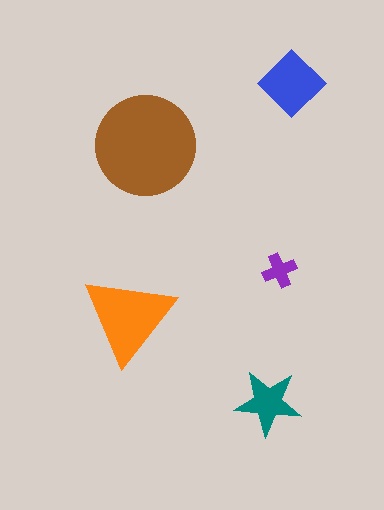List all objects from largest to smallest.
The brown circle, the orange triangle, the blue diamond, the teal star, the purple cross.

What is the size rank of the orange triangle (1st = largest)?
2nd.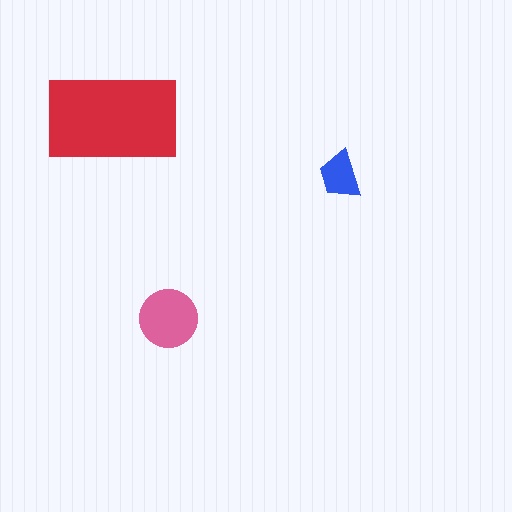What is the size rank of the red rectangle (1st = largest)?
1st.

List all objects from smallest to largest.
The blue trapezoid, the pink circle, the red rectangle.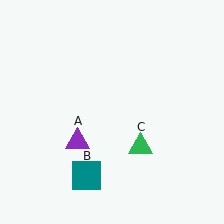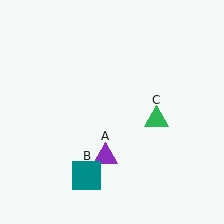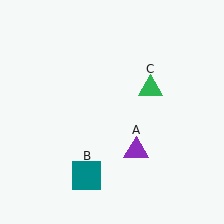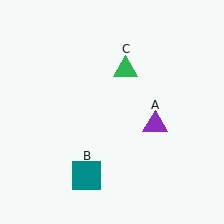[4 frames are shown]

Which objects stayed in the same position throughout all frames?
Teal square (object B) remained stationary.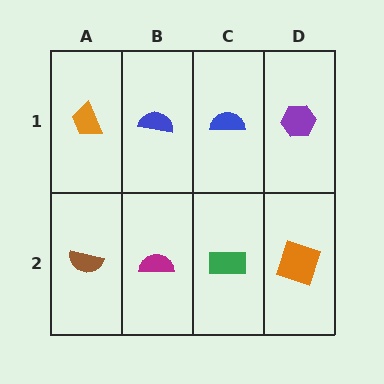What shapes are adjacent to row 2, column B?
A blue semicircle (row 1, column B), a brown semicircle (row 2, column A), a green rectangle (row 2, column C).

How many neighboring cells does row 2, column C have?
3.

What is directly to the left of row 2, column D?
A green rectangle.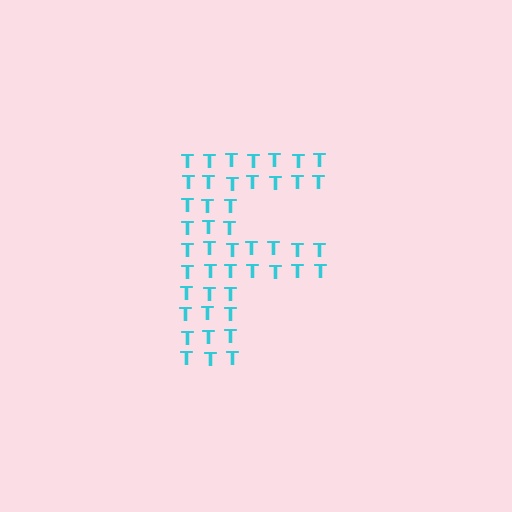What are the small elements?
The small elements are letter T's.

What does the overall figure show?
The overall figure shows the letter F.